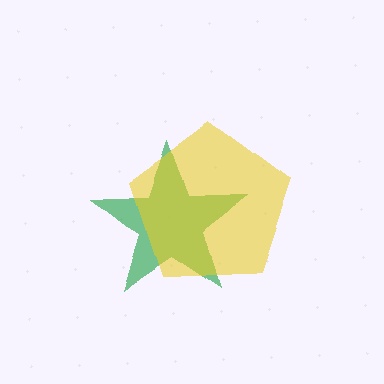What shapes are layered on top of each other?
The layered shapes are: a green star, a yellow pentagon.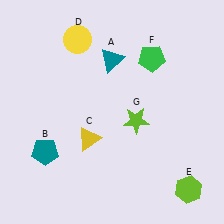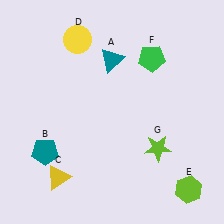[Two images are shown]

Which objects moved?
The objects that moved are: the yellow triangle (C), the lime star (G).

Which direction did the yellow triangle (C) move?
The yellow triangle (C) moved down.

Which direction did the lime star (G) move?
The lime star (G) moved down.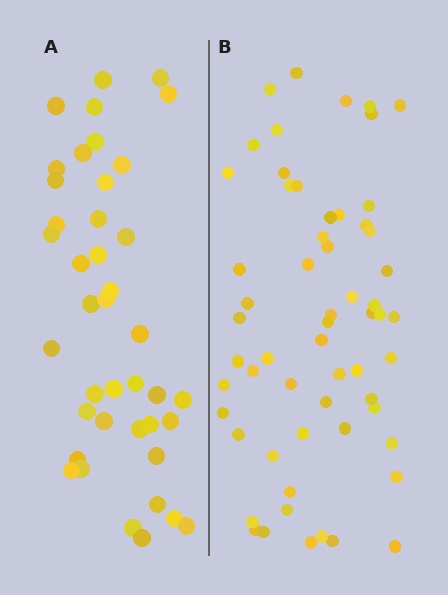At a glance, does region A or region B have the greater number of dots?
Region B (the right region) has more dots.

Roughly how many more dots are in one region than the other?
Region B has approximately 20 more dots than region A.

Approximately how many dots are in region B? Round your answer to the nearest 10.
About 60 dots. (The exact count is 59, which rounds to 60.)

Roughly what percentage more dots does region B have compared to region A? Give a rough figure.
About 45% more.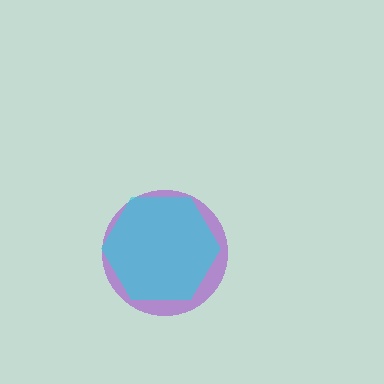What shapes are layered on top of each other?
The layered shapes are: a purple circle, a cyan hexagon.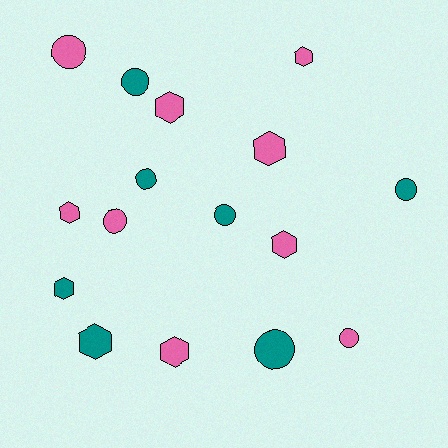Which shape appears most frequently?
Circle, with 8 objects.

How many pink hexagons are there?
There are 6 pink hexagons.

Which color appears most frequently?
Pink, with 9 objects.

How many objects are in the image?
There are 16 objects.